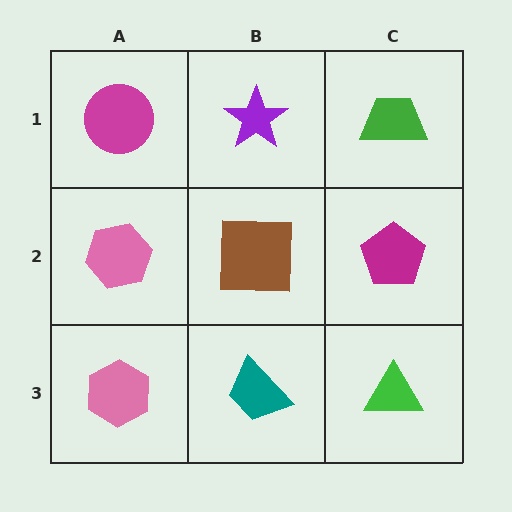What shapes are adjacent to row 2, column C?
A green trapezoid (row 1, column C), a green triangle (row 3, column C), a brown square (row 2, column B).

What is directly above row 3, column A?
A pink hexagon.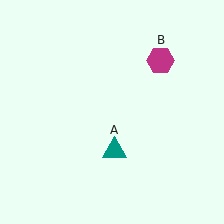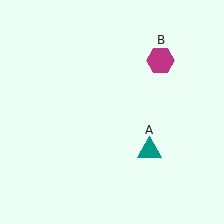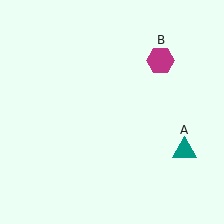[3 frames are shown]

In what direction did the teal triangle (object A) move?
The teal triangle (object A) moved right.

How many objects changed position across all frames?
1 object changed position: teal triangle (object A).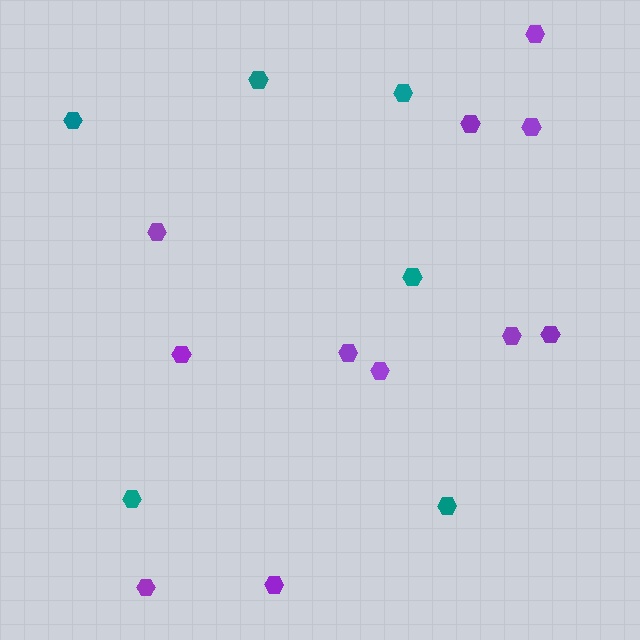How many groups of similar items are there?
There are 2 groups: one group of teal hexagons (6) and one group of purple hexagons (11).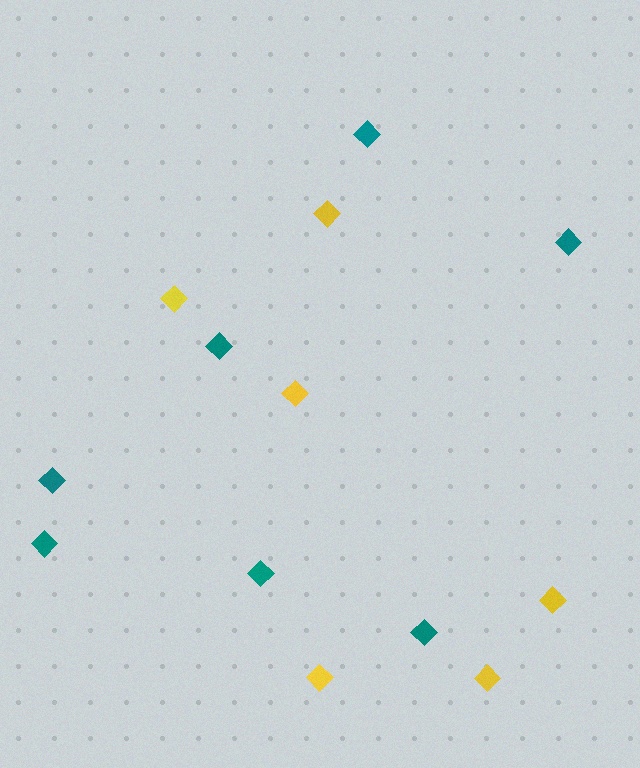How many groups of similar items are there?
There are 2 groups: one group of yellow diamonds (6) and one group of teal diamonds (7).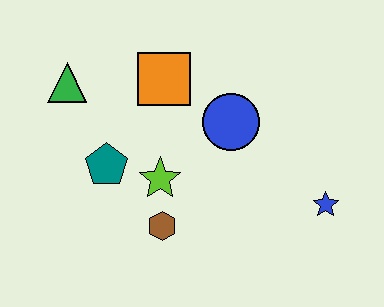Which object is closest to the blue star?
The blue circle is closest to the blue star.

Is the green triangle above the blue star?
Yes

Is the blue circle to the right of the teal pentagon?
Yes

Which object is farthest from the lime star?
The blue star is farthest from the lime star.